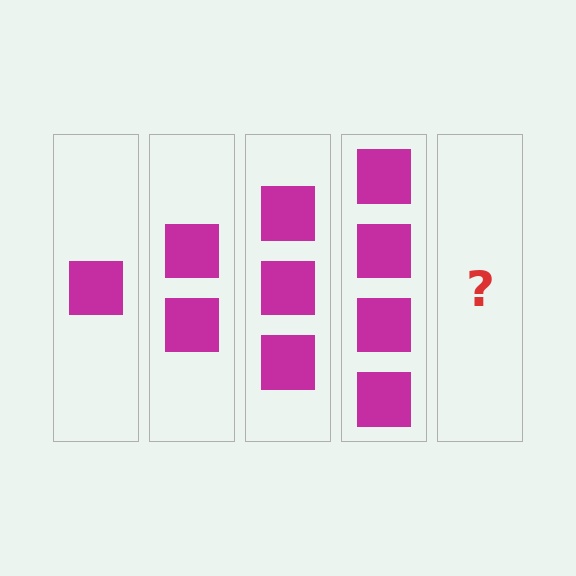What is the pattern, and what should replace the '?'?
The pattern is that each step adds one more square. The '?' should be 5 squares.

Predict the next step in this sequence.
The next step is 5 squares.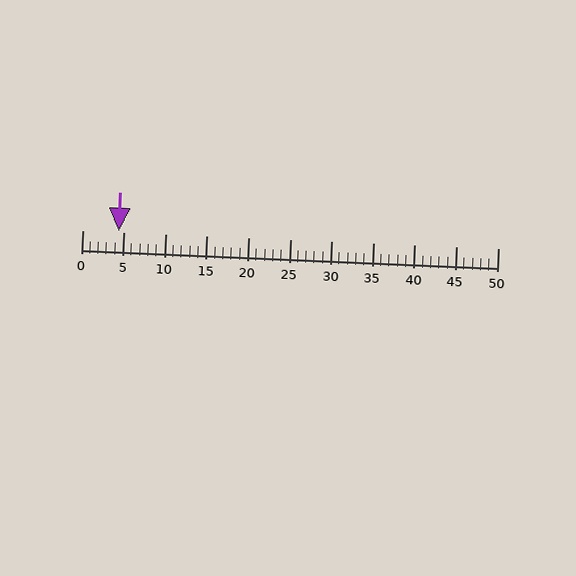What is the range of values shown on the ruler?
The ruler shows values from 0 to 50.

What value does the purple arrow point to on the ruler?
The purple arrow points to approximately 4.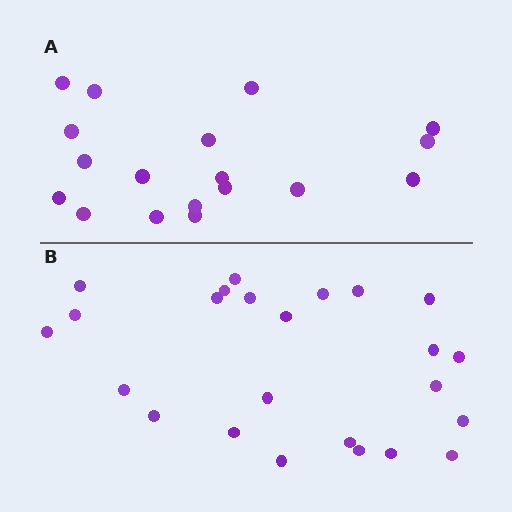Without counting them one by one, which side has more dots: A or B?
Region B (the bottom region) has more dots.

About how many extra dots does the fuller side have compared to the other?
Region B has about 6 more dots than region A.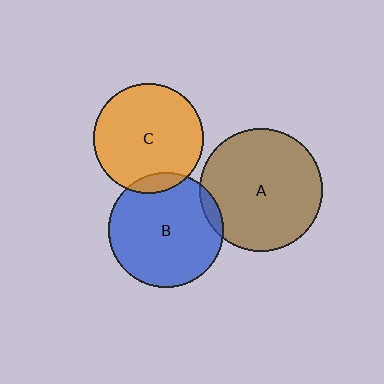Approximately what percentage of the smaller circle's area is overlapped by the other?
Approximately 10%.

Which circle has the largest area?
Circle A (brown).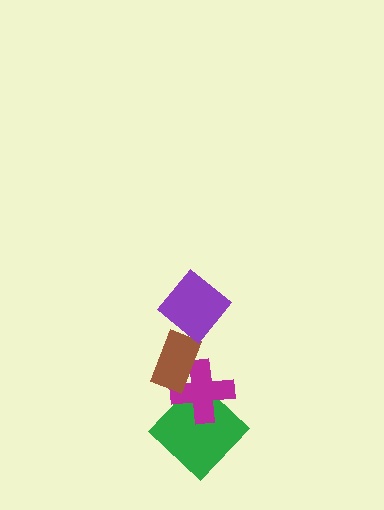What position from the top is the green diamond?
The green diamond is 4th from the top.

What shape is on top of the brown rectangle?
The purple diamond is on top of the brown rectangle.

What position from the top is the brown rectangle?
The brown rectangle is 2nd from the top.